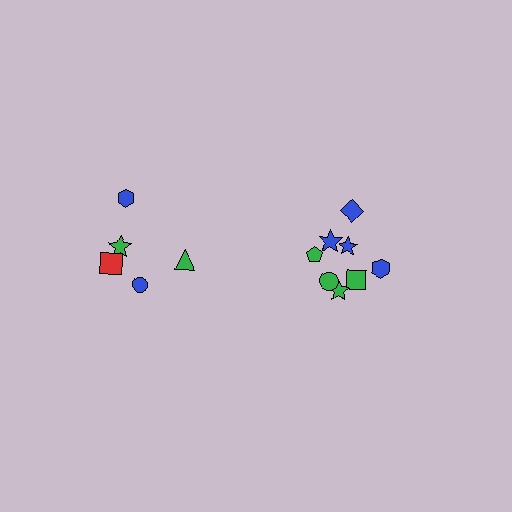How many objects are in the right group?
There are 8 objects.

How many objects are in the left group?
There are 5 objects.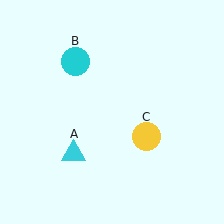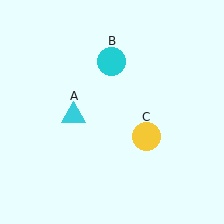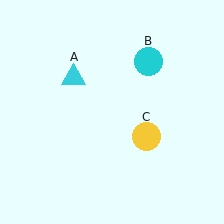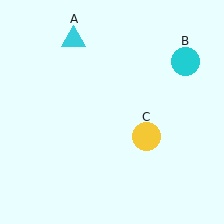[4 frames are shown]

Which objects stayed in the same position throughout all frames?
Yellow circle (object C) remained stationary.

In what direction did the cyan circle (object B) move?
The cyan circle (object B) moved right.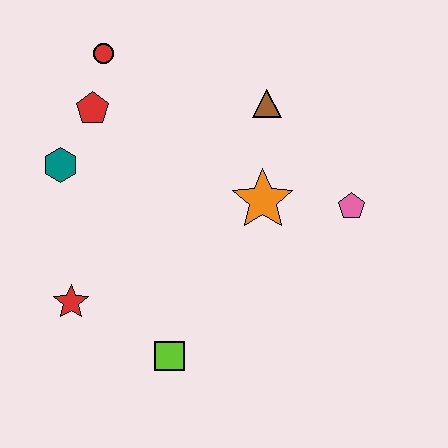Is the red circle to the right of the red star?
Yes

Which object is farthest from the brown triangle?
The red star is farthest from the brown triangle.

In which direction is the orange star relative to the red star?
The orange star is to the right of the red star.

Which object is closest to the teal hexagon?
The red pentagon is closest to the teal hexagon.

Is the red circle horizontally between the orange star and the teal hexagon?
Yes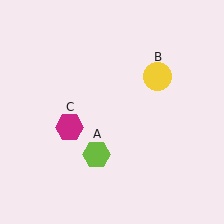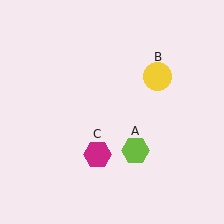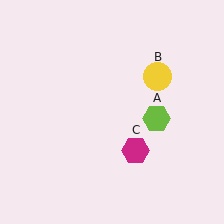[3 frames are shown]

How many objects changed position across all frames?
2 objects changed position: lime hexagon (object A), magenta hexagon (object C).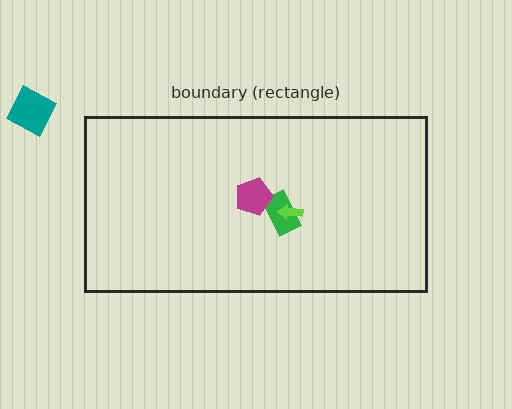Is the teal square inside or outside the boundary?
Outside.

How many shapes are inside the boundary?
3 inside, 1 outside.